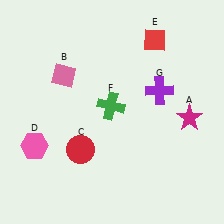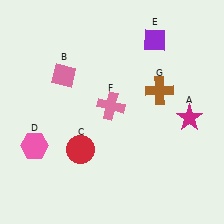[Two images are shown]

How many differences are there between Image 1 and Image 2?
There are 3 differences between the two images.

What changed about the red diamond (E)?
In Image 1, E is red. In Image 2, it changed to purple.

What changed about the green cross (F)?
In Image 1, F is green. In Image 2, it changed to pink.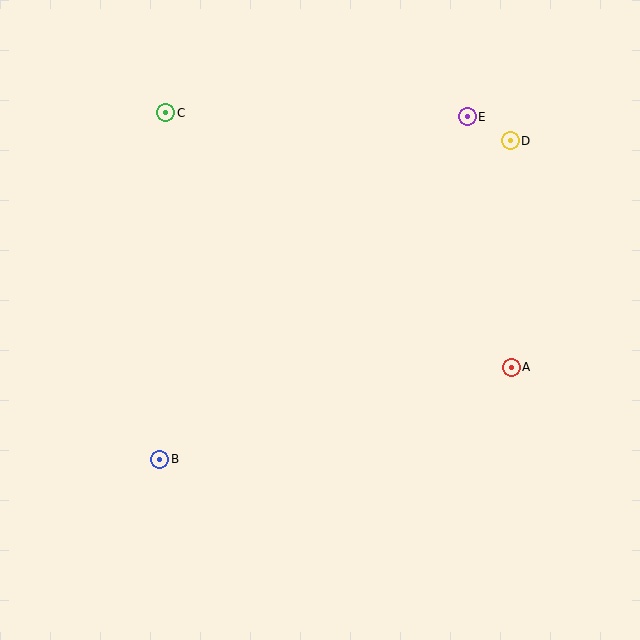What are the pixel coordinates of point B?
Point B is at (160, 459).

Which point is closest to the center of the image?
Point A at (511, 367) is closest to the center.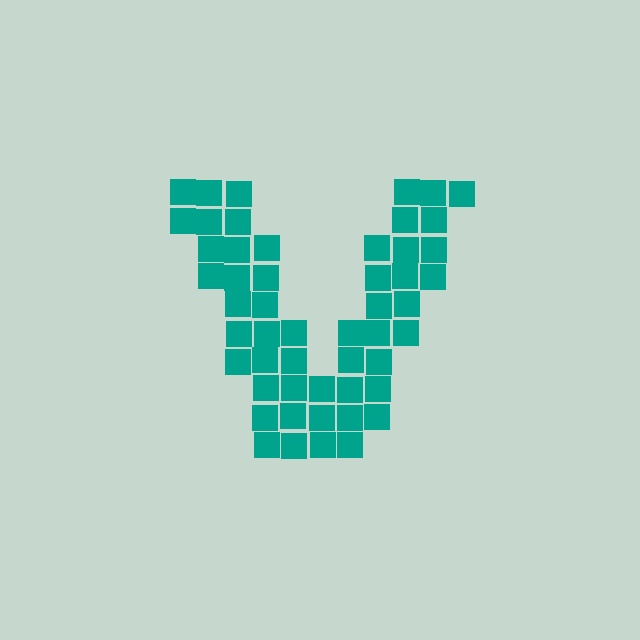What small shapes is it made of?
It is made of small squares.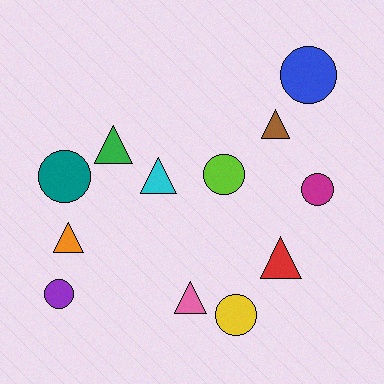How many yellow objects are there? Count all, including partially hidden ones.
There is 1 yellow object.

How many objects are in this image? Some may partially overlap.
There are 12 objects.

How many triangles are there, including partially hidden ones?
There are 6 triangles.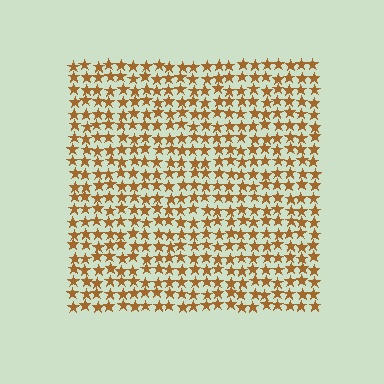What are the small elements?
The small elements are stars.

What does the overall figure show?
The overall figure shows a square.